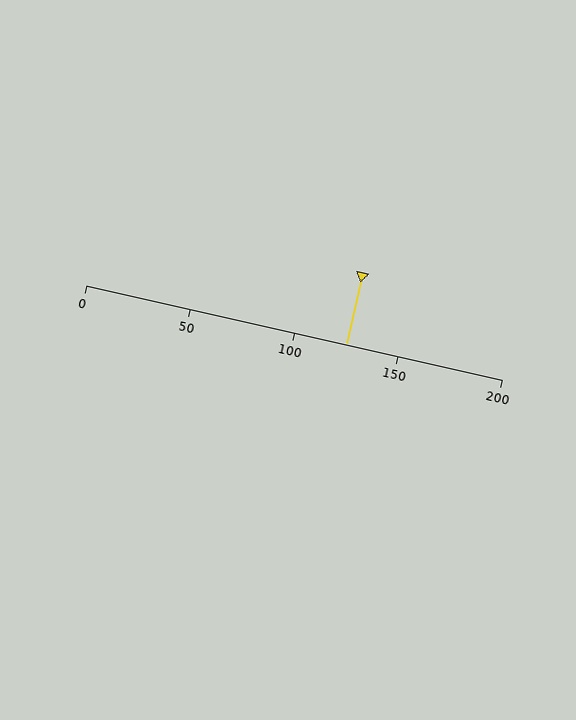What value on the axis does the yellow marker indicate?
The marker indicates approximately 125.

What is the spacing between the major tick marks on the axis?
The major ticks are spaced 50 apart.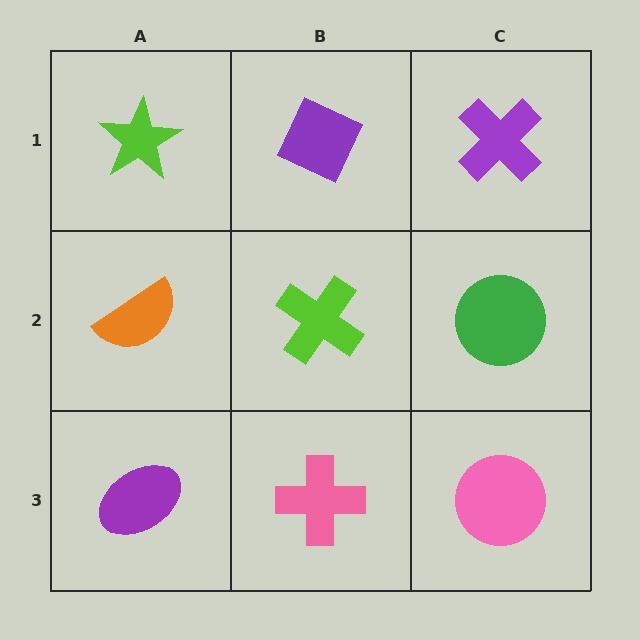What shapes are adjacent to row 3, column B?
A lime cross (row 2, column B), a purple ellipse (row 3, column A), a pink circle (row 3, column C).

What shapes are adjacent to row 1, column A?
An orange semicircle (row 2, column A), a purple diamond (row 1, column B).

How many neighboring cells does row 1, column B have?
3.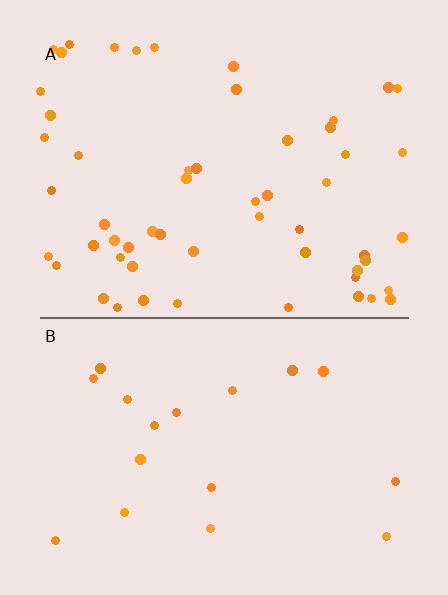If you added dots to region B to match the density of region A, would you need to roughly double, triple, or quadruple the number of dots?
Approximately triple.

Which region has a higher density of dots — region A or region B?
A (the top).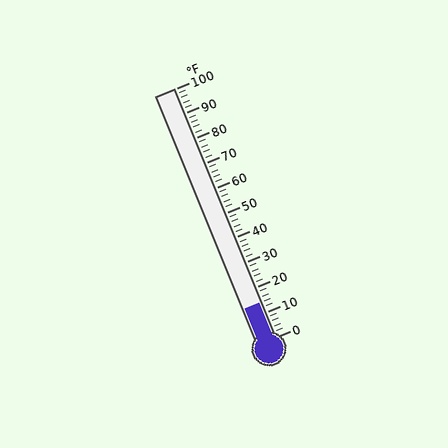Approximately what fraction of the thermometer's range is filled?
The thermometer is filled to approximately 15% of its range.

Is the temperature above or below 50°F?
The temperature is below 50°F.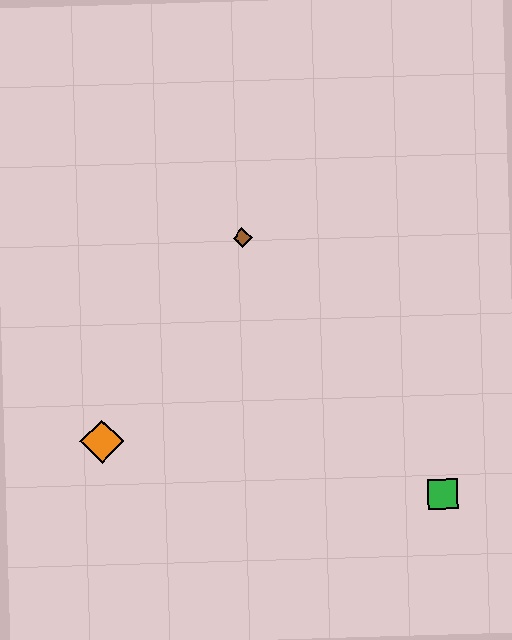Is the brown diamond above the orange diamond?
Yes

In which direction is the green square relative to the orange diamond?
The green square is to the right of the orange diamond.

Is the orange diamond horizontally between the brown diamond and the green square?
No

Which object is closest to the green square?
The brown diamond is closest to the green square.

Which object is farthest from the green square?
The orange diamond is farthest from the green square.